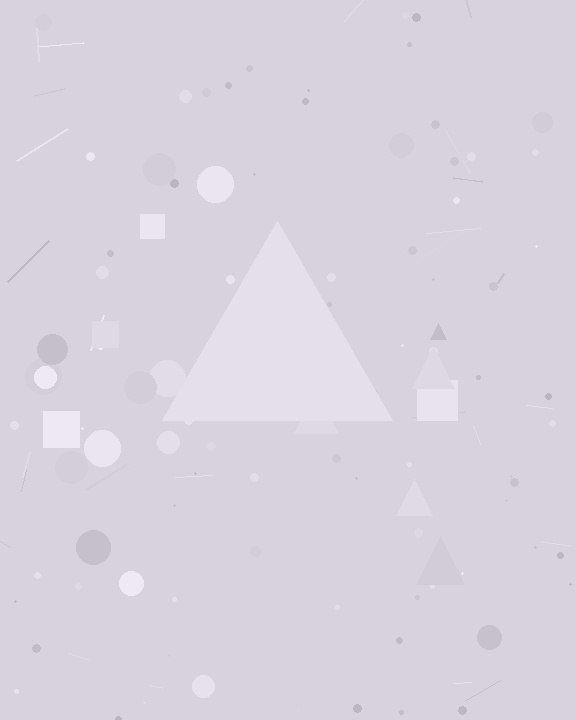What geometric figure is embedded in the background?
A triangle is embedded in the background.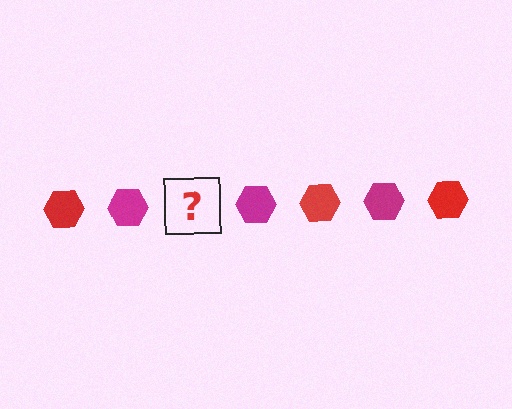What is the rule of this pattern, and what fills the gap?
The rule is that the pattern cycles through red, magenta hexagons. The gap should be filled with a red hexagon.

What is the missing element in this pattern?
The missing element is a red hexagon.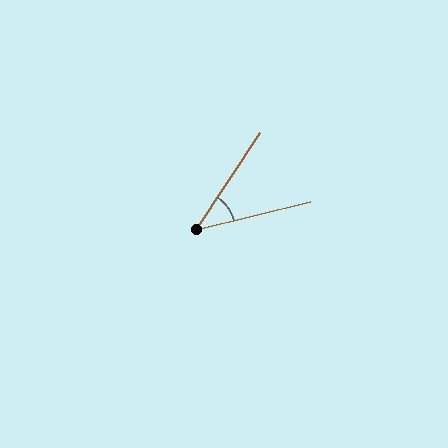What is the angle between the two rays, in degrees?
Approximately 43 degrees.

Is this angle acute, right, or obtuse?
It is acute.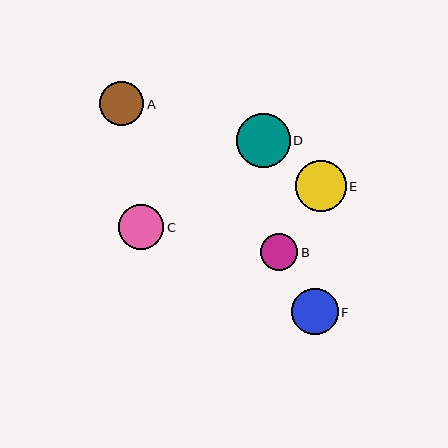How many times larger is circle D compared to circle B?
Circle D is approximately 1.5 times the size of circle B.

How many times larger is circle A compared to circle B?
Circle A is approximately 1.2 times the size of circle B.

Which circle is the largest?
Circle D is the largest with a size of approximately 54 pixels.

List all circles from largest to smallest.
From largest to smallest: D, E, F, C, A, B.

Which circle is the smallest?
Circle B is the smallest with a size of approximately 37 pixels.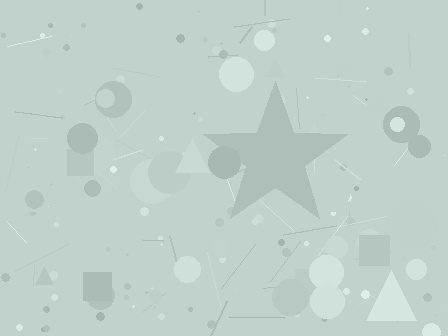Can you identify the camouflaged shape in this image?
The camouflaged shape is a star.